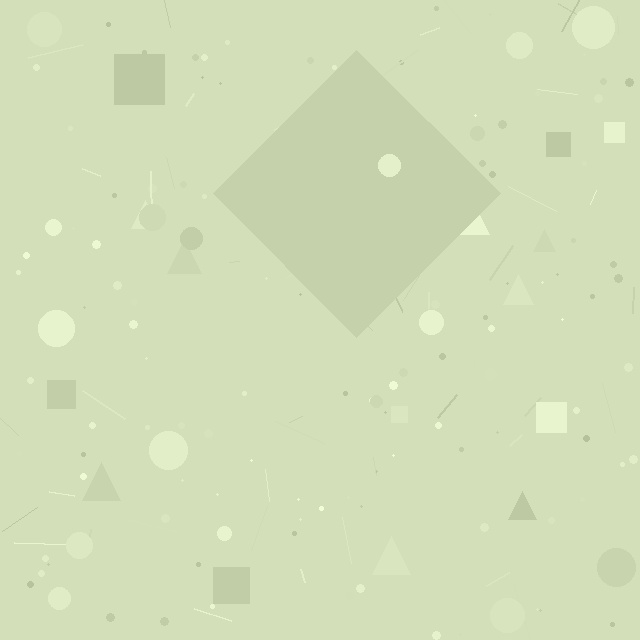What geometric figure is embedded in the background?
A diamond is embedded in the background.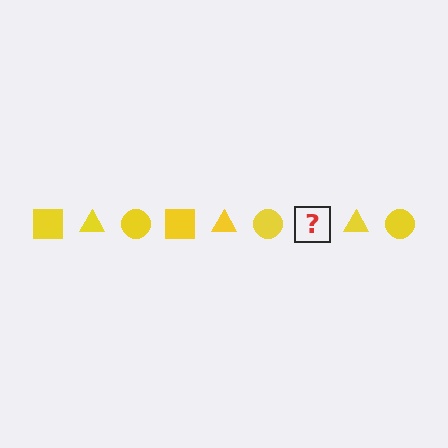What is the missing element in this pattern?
The missing element is a yellow square.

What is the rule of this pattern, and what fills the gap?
The rule is that the pattern cycles through square, triangle, circle shapes in yellow. The gap should be filled with a yellow square.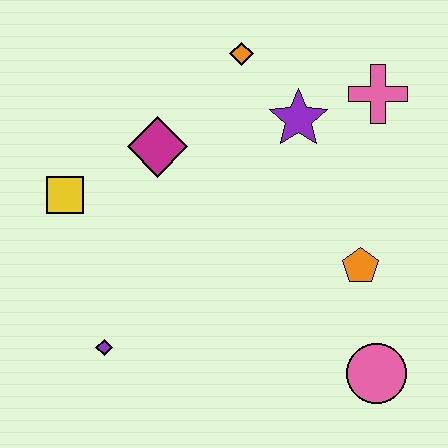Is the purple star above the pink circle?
Yes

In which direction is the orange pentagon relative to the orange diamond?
The orange pentagon is below the orange diamond.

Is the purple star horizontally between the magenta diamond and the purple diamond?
No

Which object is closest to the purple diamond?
The yellow square is closest to the purple diamond.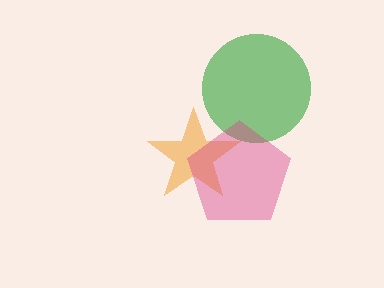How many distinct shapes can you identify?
There are 3 distinct shapes: a green circle, an orange star, a magenta pentagon.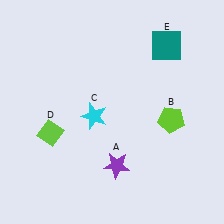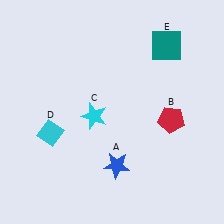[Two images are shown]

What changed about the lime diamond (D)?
In Image 1, D is lime. In Image 2, it changed to cyan.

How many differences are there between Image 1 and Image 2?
There are 3 differences between the two images.